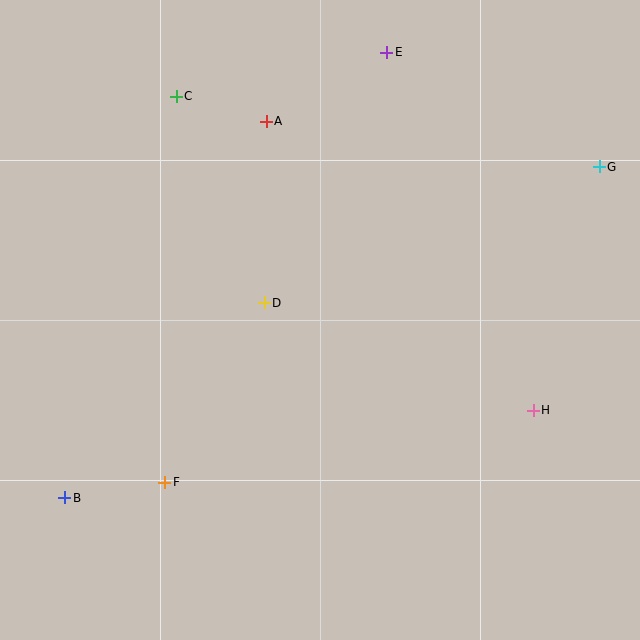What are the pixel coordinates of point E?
Point E is at (387, 52).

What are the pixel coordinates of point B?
Point B is at (65, 498).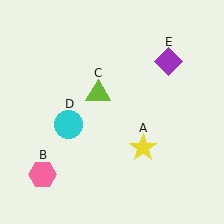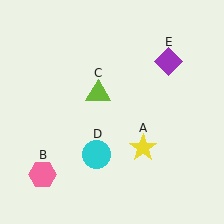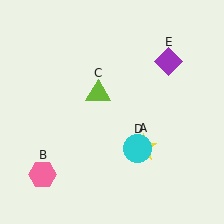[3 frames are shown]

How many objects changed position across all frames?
1 object changed position: cyan circle (object D).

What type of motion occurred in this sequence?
The cyan circle (object D) rotated counterclockwise around the center of the scene.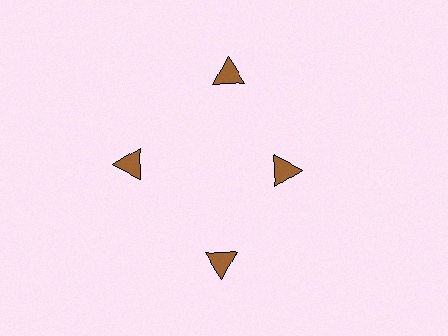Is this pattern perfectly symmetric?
No. The 4 brown triangles are arranged in a ring, but one element near the 3 o'clock position is pulled inward toward the center, breaking the 4-fold rotational symmetry.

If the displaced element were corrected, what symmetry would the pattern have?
It would have 4-fold rotational symmetry — the pattern would map onto itself every 90 degrees.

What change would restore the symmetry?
The symmetry would be restored by moving it outward, back onto the ring so that all 4 triangles sit at equal angles and equal distance from the center.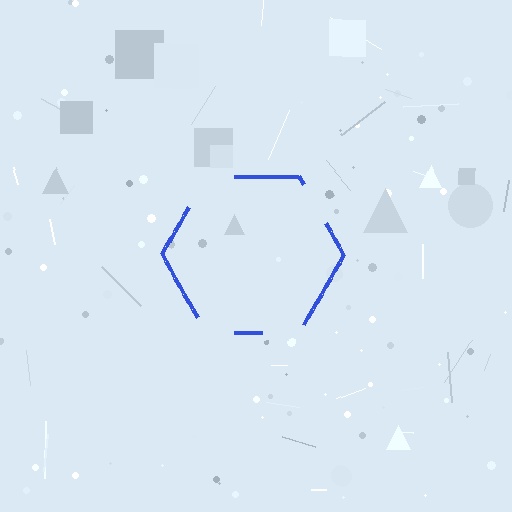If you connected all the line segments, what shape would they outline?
They would outline a hexagon.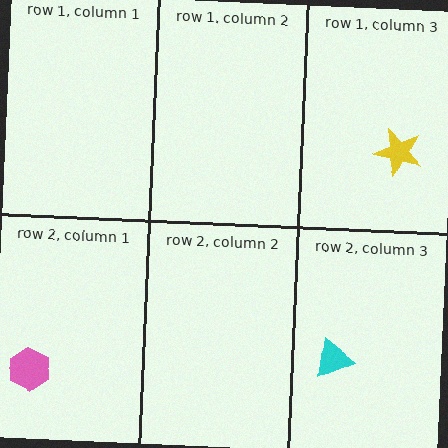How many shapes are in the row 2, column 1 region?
1.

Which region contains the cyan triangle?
The row 2, column 3 region.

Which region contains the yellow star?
The row 1, column 3 region.